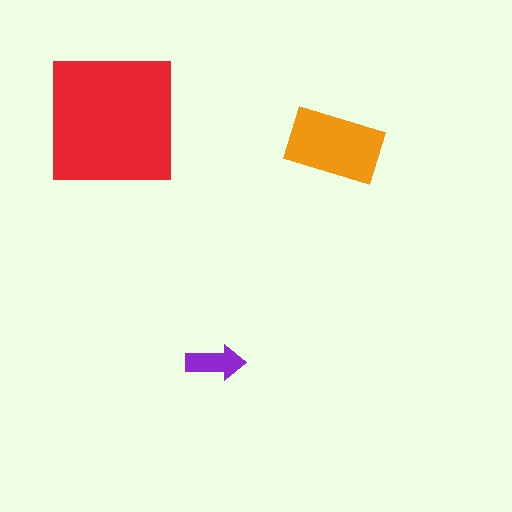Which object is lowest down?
The purple arrow is bottommost.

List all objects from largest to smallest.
The red square, the orange rectangle, the purple arrow.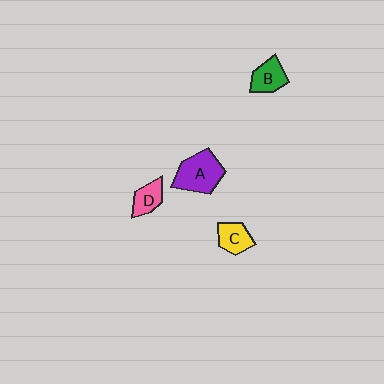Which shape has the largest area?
Shape A (purple).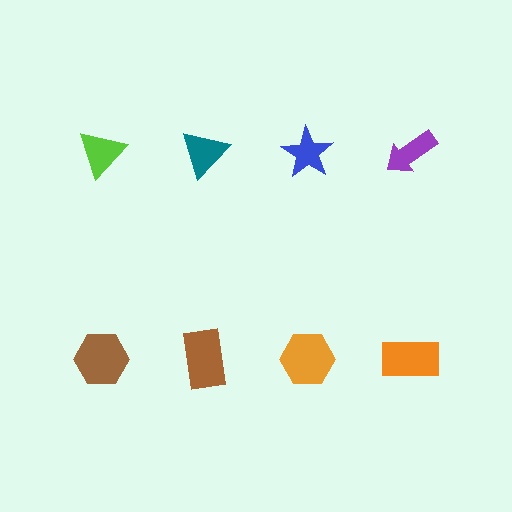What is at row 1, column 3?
A blue star.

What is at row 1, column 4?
A purple arrow.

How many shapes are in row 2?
4 shapes.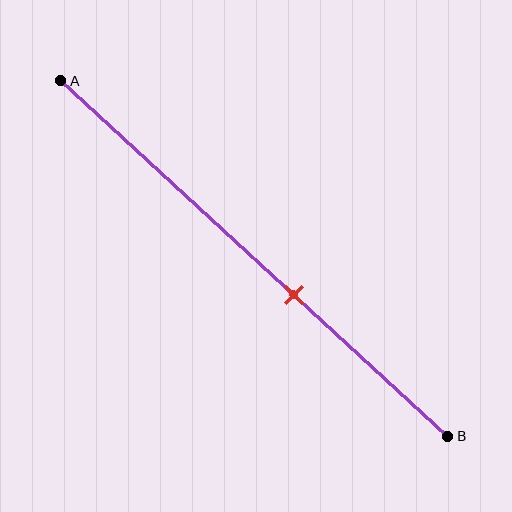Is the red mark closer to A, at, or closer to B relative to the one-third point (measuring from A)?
The red mark is closer to point B than the one-third point of segment AB.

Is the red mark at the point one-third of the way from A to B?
No, the mark is at about 60% from A, not at the 33% one-third point.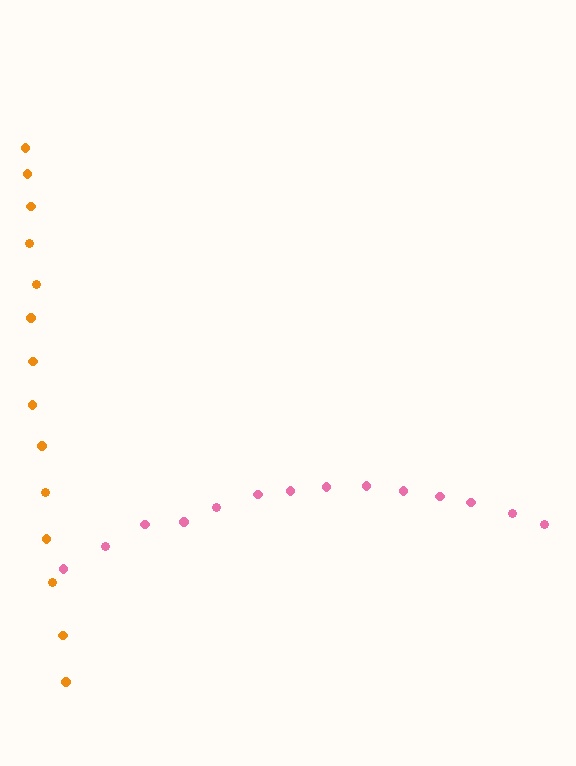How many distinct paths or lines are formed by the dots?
There are 2 distinct paths.